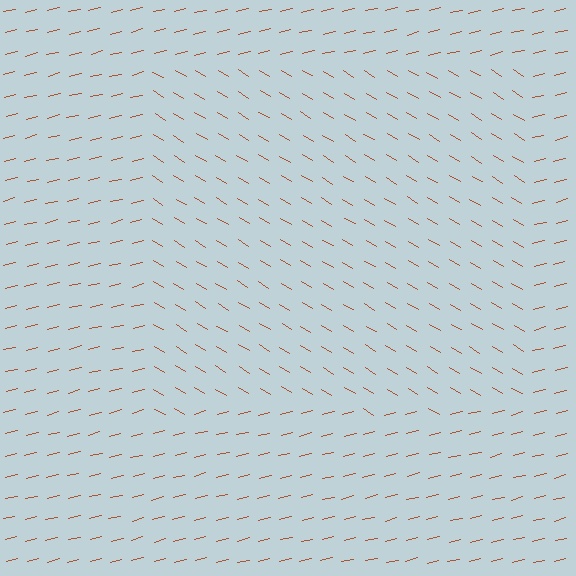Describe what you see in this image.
The image is filled with small brown line segments. A rectangle region in the image has lines oriented differently from the surrounding lines, creating a visible texture boundary.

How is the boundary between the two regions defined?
The boundary is defined purely by a change in line orientation (approximately 45 degrees difference). All lines are the same color and thickness.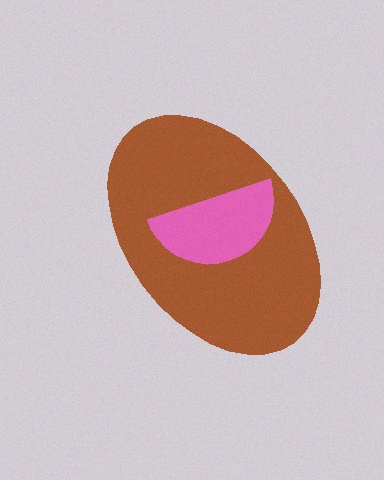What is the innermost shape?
The pink semicircle.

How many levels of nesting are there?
2.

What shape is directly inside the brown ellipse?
The pink semicircle.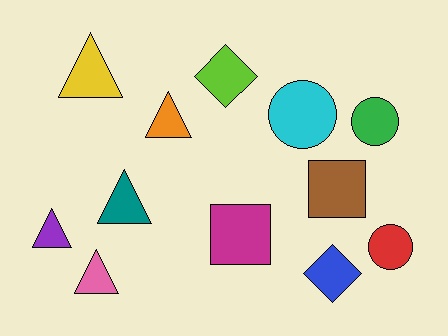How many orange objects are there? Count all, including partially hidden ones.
There is 1 orange object.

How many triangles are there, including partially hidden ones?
There are 5 triangles.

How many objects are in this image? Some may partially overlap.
There are 12 objects.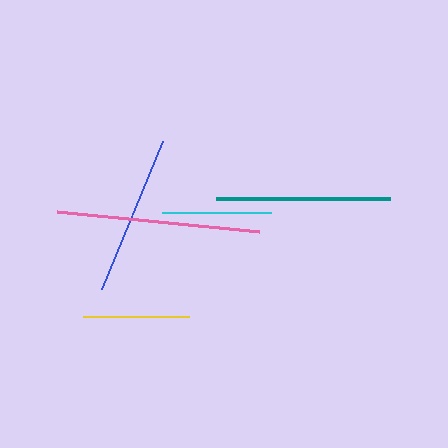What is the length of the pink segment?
The pink segment is approximately 203 pixels long.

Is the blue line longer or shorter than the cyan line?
The blue line is longer than the cyan line.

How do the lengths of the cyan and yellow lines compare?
The cyan and yellow lines are approximately the same length.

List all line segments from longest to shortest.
From longest to shortest: pink, teal, blue, cyan, yellow.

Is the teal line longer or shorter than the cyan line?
The teal line is longer than the cyan line.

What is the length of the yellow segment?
The yellow segment is approximately 107 pixels long.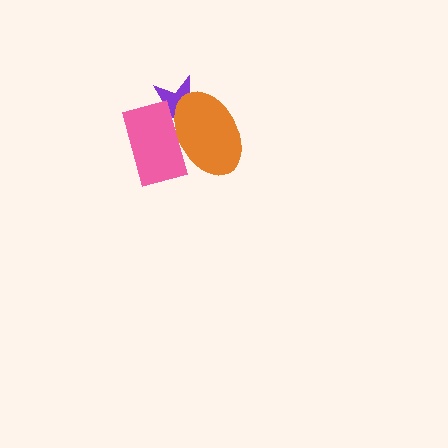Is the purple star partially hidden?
Yes, it is partially covered by another shape.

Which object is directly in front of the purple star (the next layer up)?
The orange ellipse is directly in front of the purple star.